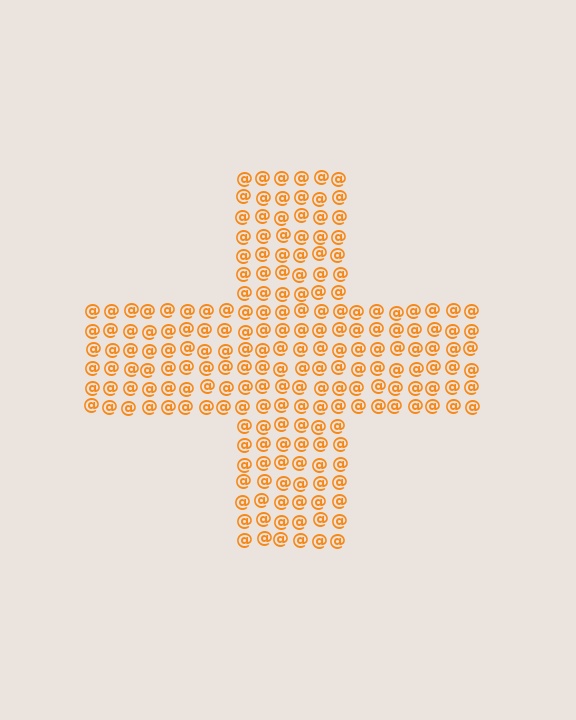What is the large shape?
The large shape is a cross.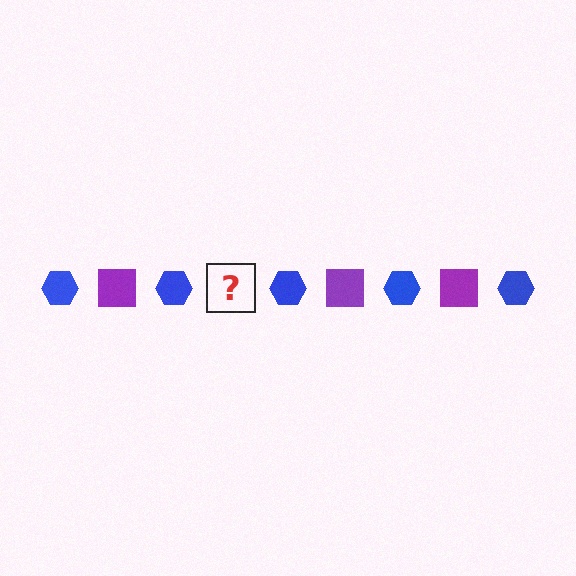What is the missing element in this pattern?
The missing element is a purple square.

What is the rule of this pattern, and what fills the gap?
The rule is that the pattern alternates between blue hexagon and purple square. The gap should be filled with a purple square.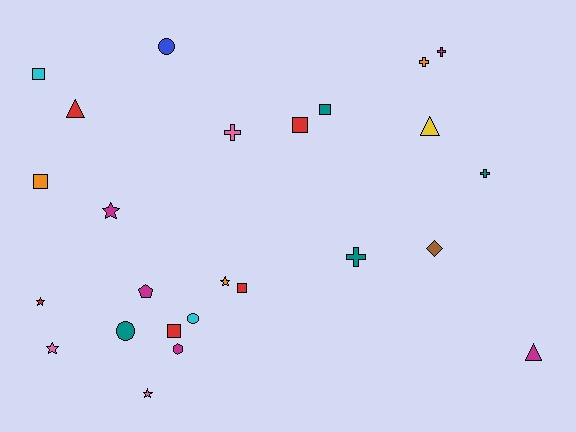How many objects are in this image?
There are 25 objects.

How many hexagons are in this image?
There is 1 hexagon.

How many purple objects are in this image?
There are no purple objects.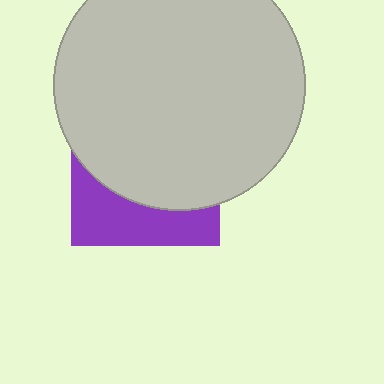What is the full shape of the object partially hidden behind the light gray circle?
The partially hidden object is a purple square.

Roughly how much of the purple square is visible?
A small part of it is visible (roughly 32%).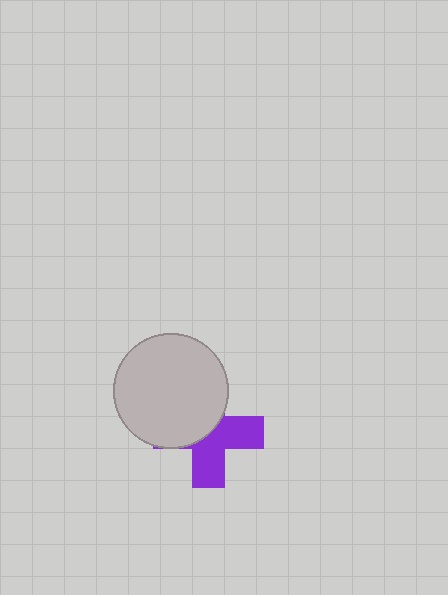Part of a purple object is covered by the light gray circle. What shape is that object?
It is a cross.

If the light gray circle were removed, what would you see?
You would see the complete purple cross.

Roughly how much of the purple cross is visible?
About half of it is visible (roughly 50%).